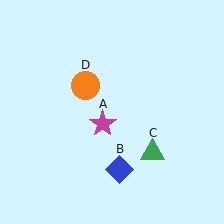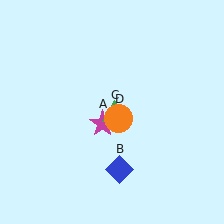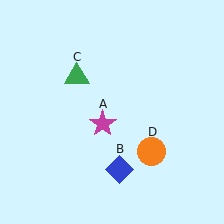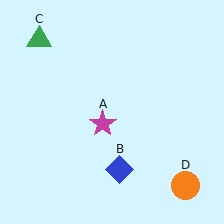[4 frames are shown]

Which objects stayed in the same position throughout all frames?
Magenta star (object A) and blue diamond (object B) remained stationary.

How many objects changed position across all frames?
2 objects changed position: green triangle (object C), orange circle (object D).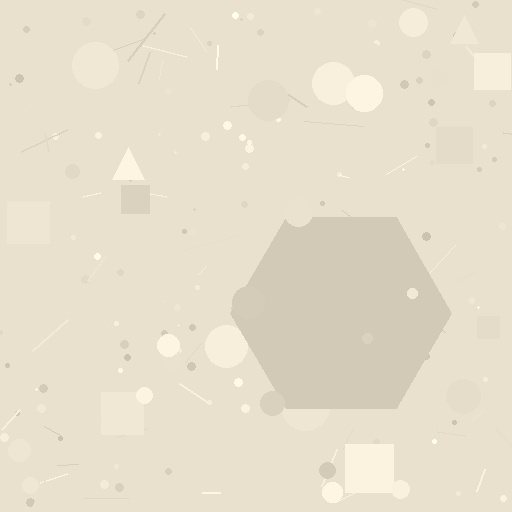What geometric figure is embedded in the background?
A hexagon is embedded in the background.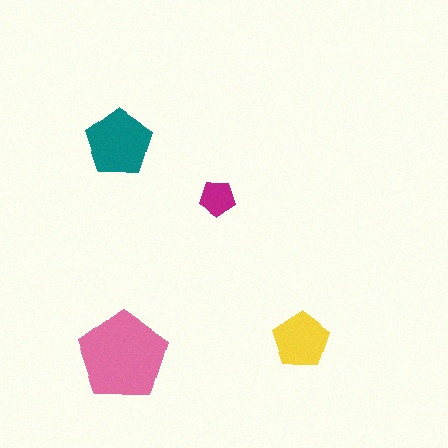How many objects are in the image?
There are 4 objects in the image.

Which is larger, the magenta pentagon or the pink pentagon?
The pink one.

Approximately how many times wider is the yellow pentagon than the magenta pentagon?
About 1.5 times wider.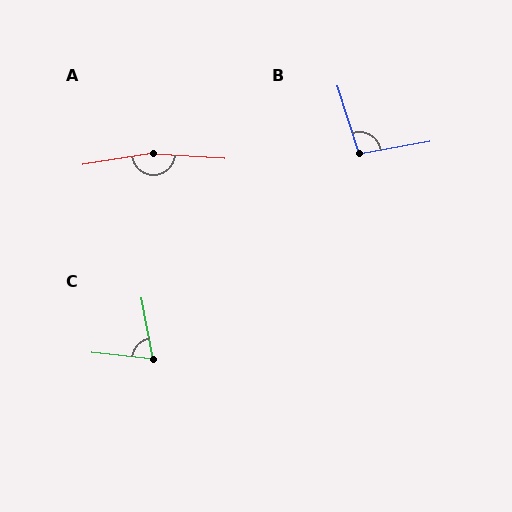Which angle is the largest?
A, at approximately 167 degrees.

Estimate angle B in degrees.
Approximately 98 degrees.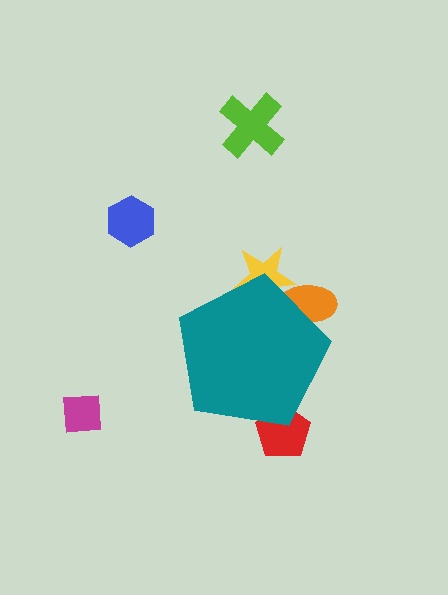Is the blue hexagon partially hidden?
No, the blue hexagon is fully visible.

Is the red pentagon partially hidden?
Yes, the red pentagon is partially hidden behind the teal pentagon.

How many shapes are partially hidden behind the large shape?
3 shapes are partially hidden.